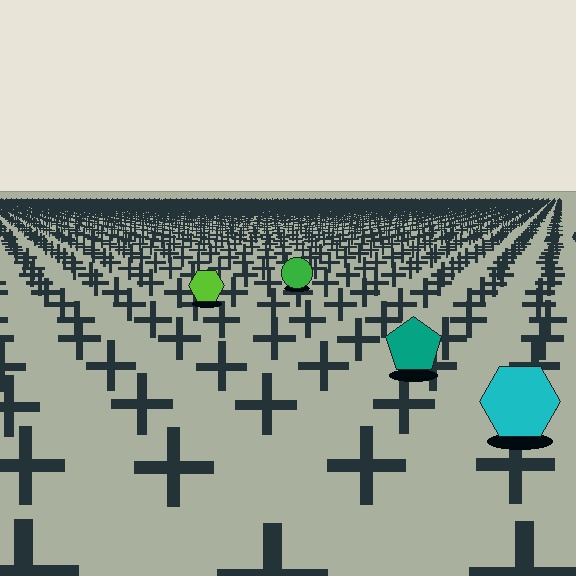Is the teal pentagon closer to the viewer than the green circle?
Yes. The teal pentagon is closer — you can tell from the texture gradient: the ground texture is coarser near it.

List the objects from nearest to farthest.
From nearest to farthest: the cyan hexagon, the teal pentagon, the lime hexagon, the green circle.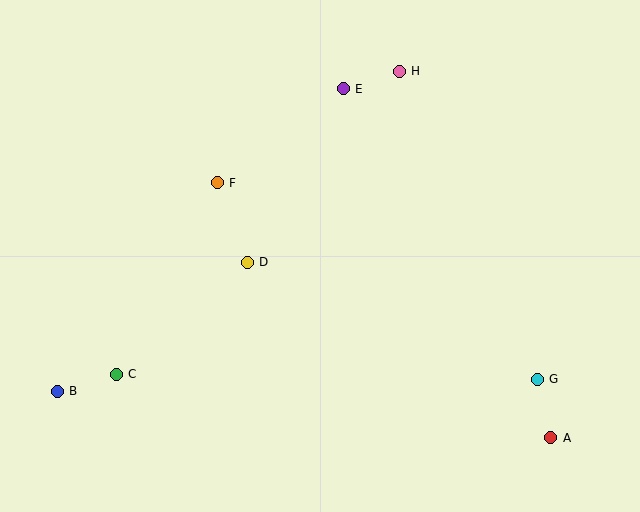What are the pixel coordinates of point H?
Point H is at (399, 71).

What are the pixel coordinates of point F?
Point F is at (217, 183).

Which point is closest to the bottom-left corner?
Point B is closest to the bottom-left corner.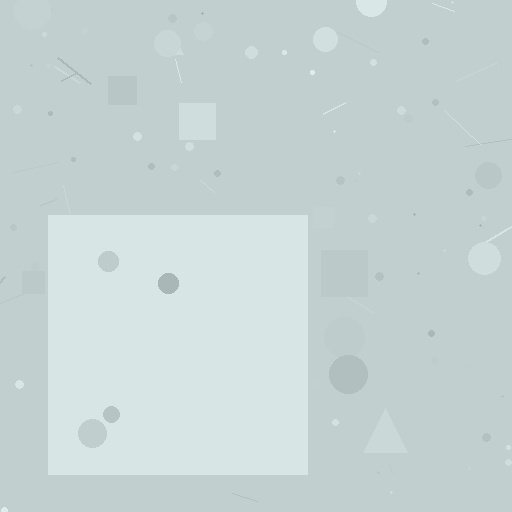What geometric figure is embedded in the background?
A square is embedded in the background.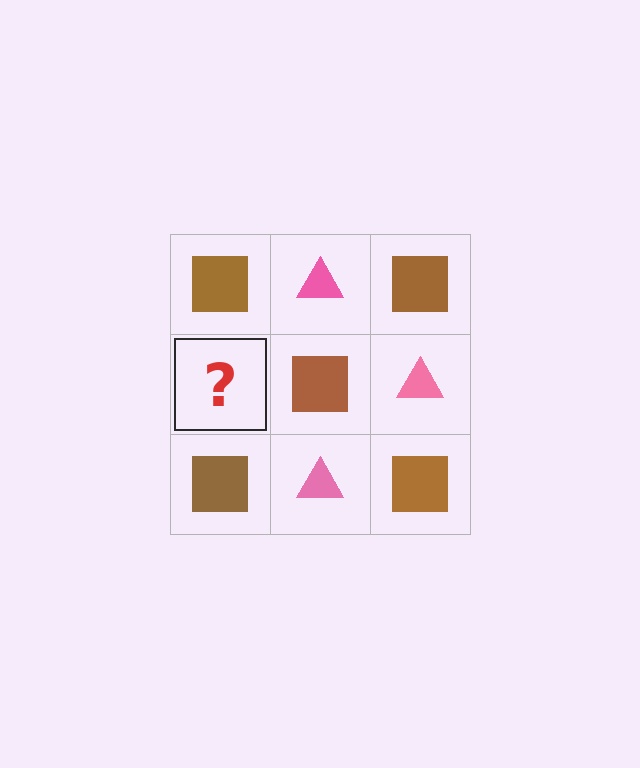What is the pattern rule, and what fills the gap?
The rule is that it alternates brown square and pink triangle in a checkerboard pattern. The gap should be filled with a pink triangle.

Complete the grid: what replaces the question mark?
The question mark should be replaced with a pink triangle.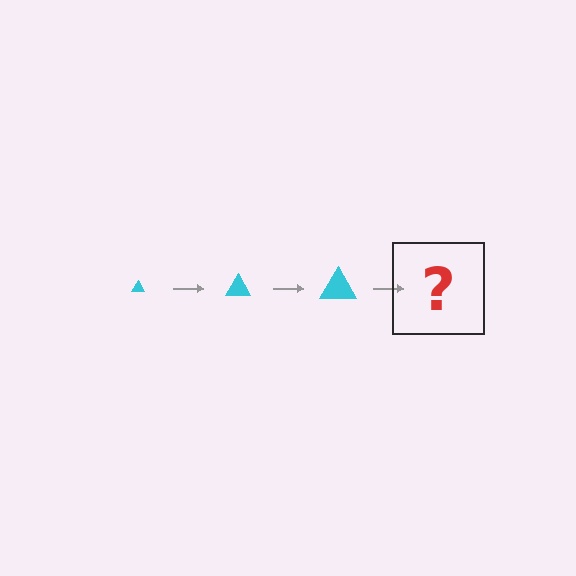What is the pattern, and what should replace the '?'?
The pattern is that the triangle gets progressively larger each step. The '?' should be a cyan triangle, larger than the previous one.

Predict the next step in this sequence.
The next step is a cyan triangle, larger than the previous one.